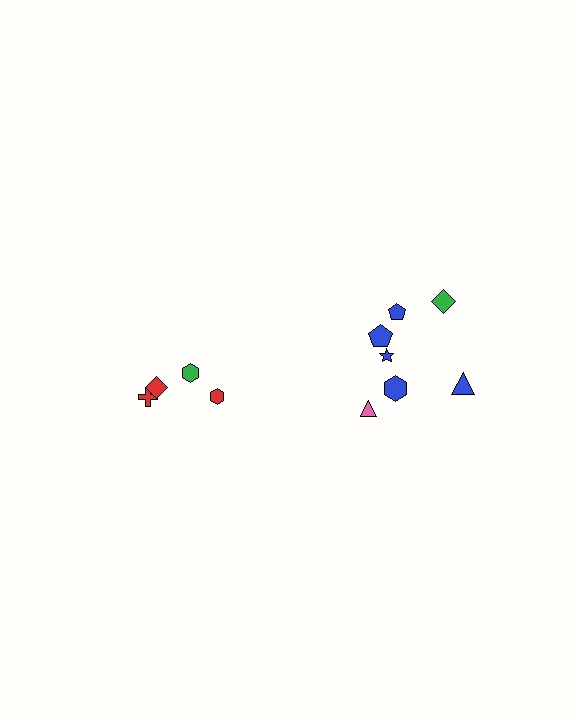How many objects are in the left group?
There are 4 objects.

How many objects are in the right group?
There are 7 objects.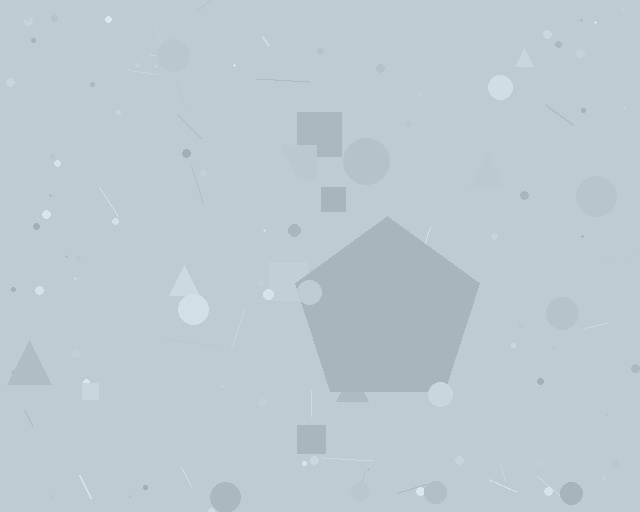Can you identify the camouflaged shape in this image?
The camouflaged shape is a pentagon.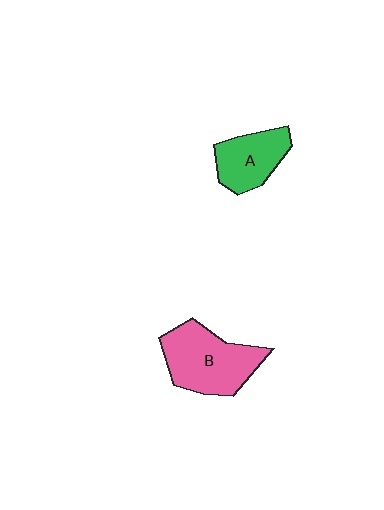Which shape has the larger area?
Shape B (pink).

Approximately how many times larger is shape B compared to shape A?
Approximately 1.5 times.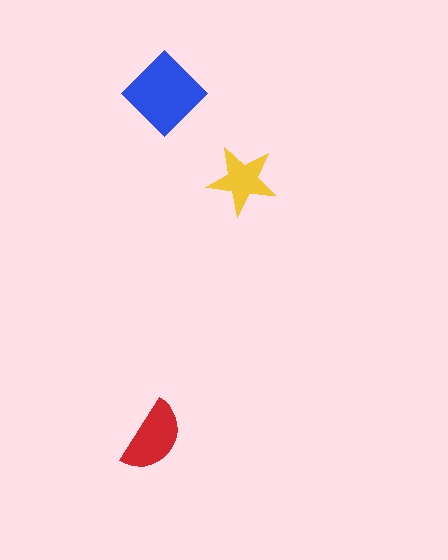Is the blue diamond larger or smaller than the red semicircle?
Larger.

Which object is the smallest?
The yellow star.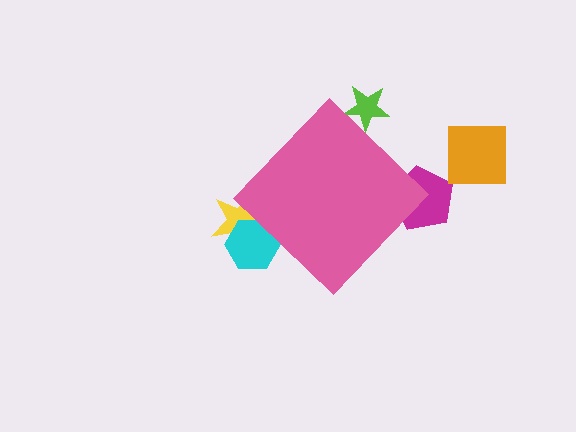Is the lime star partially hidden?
Yes, the lime star is partially hidden behind the pink diamond.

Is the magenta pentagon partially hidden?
Yes, the magenta pentagon is partially hidden behind the pink diamond.